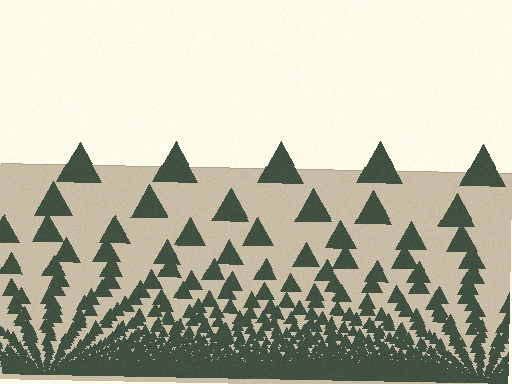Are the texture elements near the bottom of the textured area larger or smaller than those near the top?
Smaller. The gradient is inverted — elements near the bottom are smaller and denser.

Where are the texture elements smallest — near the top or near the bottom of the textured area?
Near the bottom.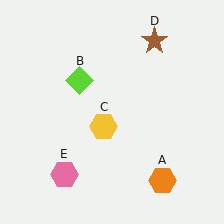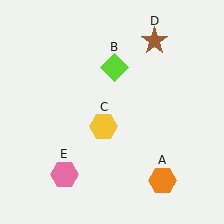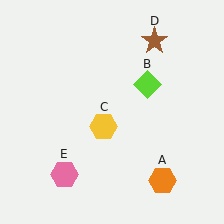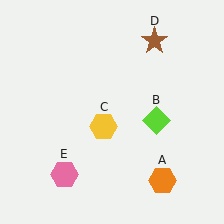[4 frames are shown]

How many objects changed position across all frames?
1 object changed position: lime diamond (object B).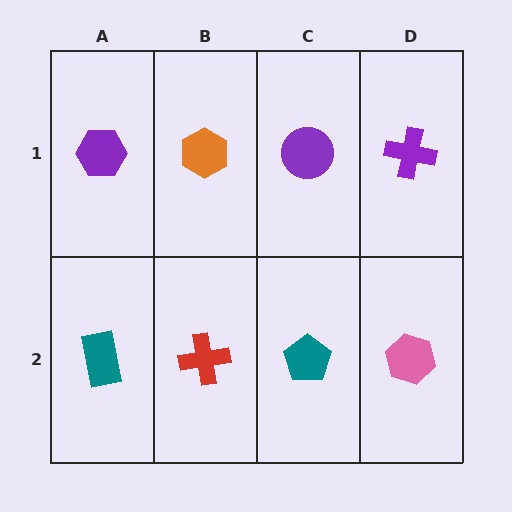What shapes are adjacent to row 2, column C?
A purple circle (row 1, column C), a red cross (row 2, column B), a pink hexagon (row 2, column D).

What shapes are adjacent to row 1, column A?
A teal rectangle (row 2, column A), an orange hexagon (row 1, column B).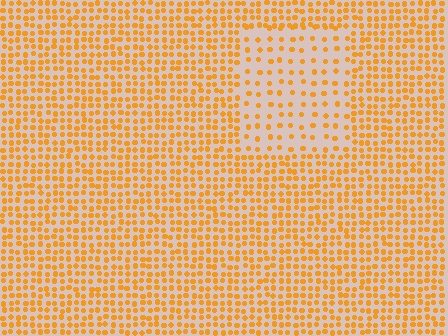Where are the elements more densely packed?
The elements are more densely packed outside the rectangle boundary.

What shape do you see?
I see a rectangle.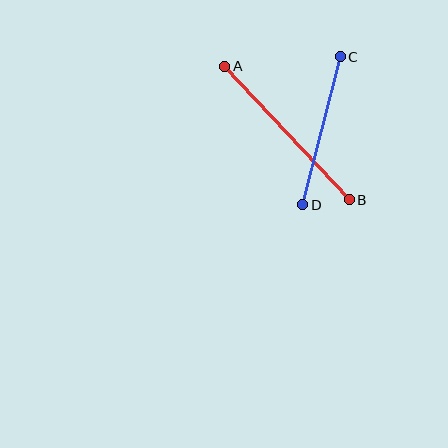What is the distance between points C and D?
The distance is approximately 152 pixels.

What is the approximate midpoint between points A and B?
The midpoint is at approximately (287, 133) pixels.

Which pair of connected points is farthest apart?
Points A and B are farthest apart.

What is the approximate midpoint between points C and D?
The midpoint is at approximately (322, 131) pixels.